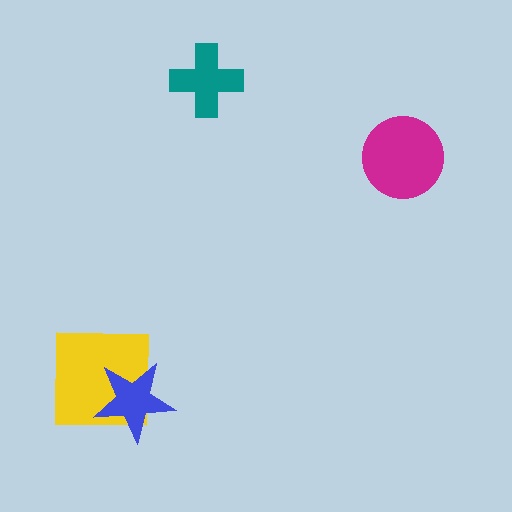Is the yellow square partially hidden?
Yes, it is partially covered by another shape.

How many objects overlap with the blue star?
1 object overlaps with the blue star.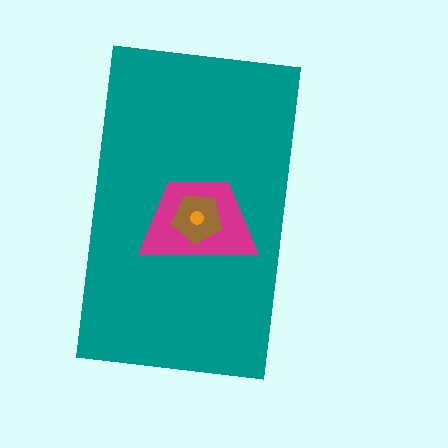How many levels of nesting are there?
4.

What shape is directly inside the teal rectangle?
The magenta trapezoid.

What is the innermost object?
The orange circle.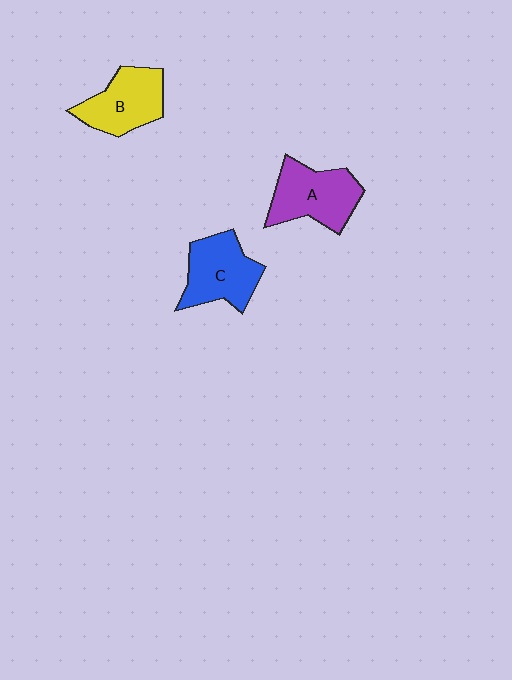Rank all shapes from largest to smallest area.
From largest to smallest: A (purple), C (blue), B (yellow).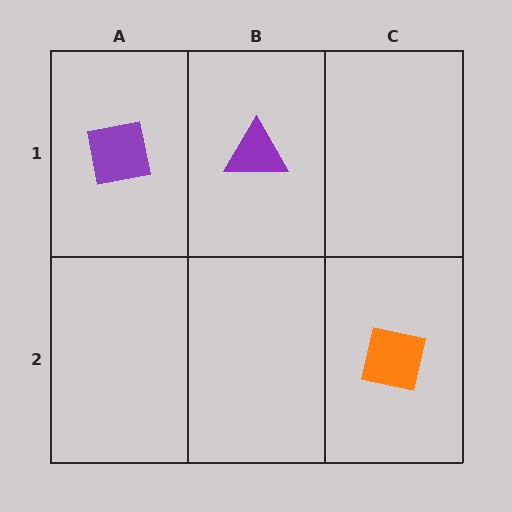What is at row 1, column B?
A purple triangle.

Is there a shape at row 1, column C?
No, that cell is empty.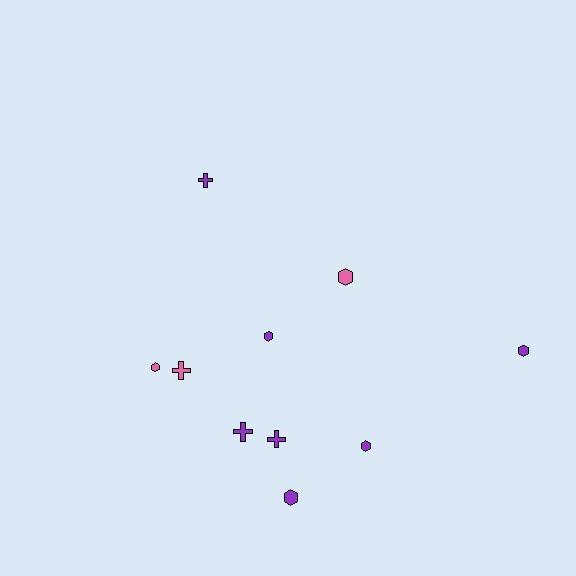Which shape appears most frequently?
Hexagon, with 6 objects.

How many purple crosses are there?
There are 3 purple crosses.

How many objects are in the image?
There are 10 objects.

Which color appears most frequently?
Purple, with 7 objects.